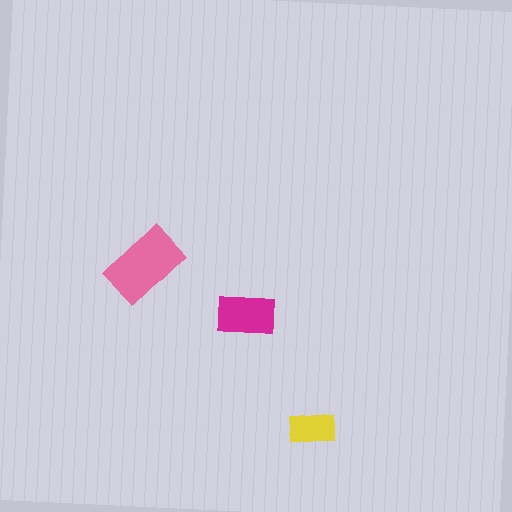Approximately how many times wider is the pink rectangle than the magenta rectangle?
About 1.5 times wider.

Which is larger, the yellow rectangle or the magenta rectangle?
The magenta one.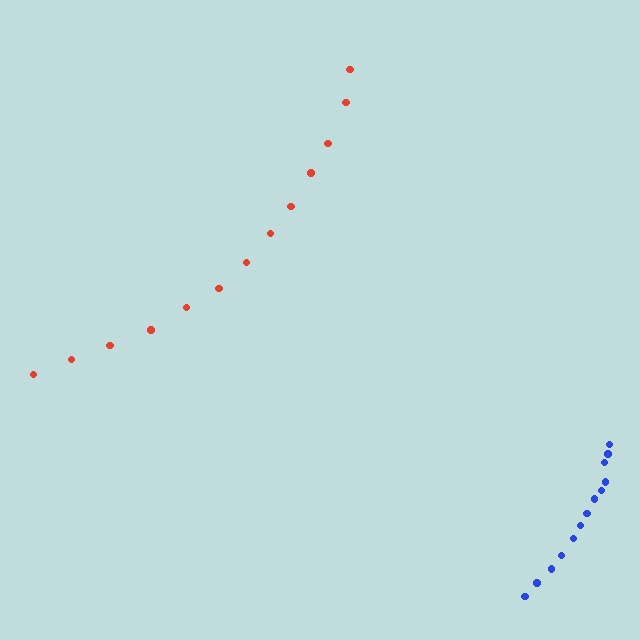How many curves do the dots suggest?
There are 2 distinct paths.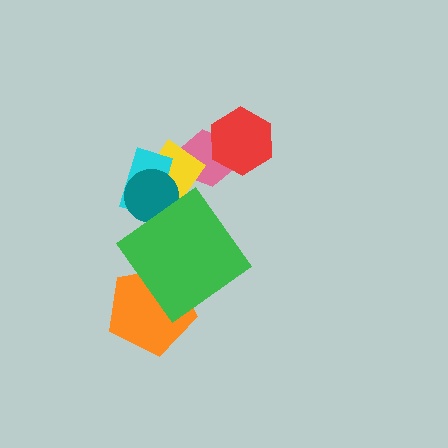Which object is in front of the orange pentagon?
The green diamond is in front of the orange pentagon.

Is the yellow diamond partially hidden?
Yes, it is partially covered by another shape.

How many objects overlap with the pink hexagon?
2 objects overlap with the pink hexagon.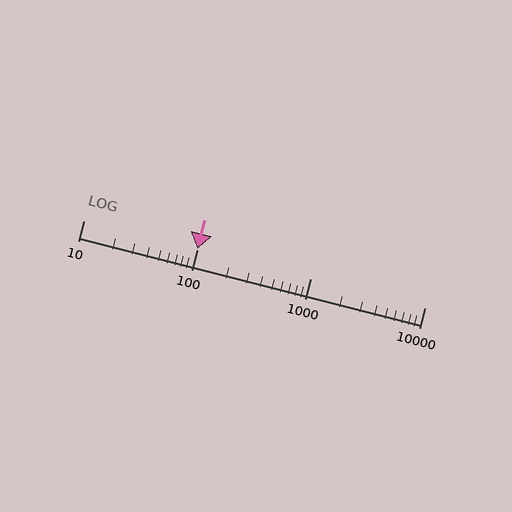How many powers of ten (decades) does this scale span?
The scale spans 3 decades, from 10 to 10000.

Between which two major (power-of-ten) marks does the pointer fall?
The pointer is between 100 and 1000.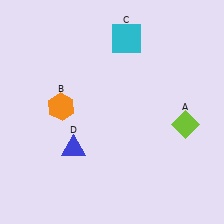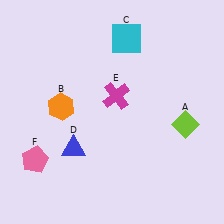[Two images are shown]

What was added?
A magenta cross (E), a pink pentagon (F) were added in Image 2.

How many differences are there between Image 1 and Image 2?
There are 2 differences between the two images.